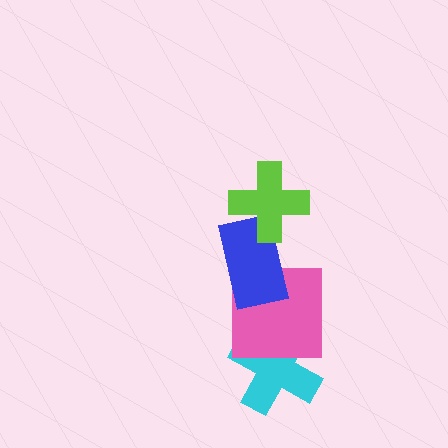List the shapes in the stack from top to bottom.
From top to bottom: the lime cross, the blue rectangle, the pink square, the cyan cross.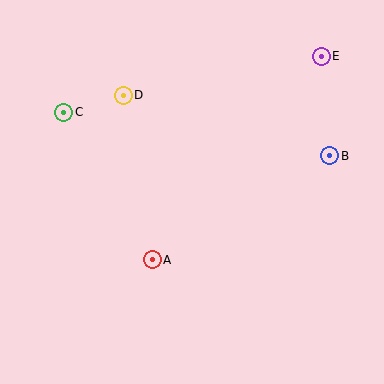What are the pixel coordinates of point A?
Point A is at (152, 260).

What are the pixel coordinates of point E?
Point E is at (321, 56).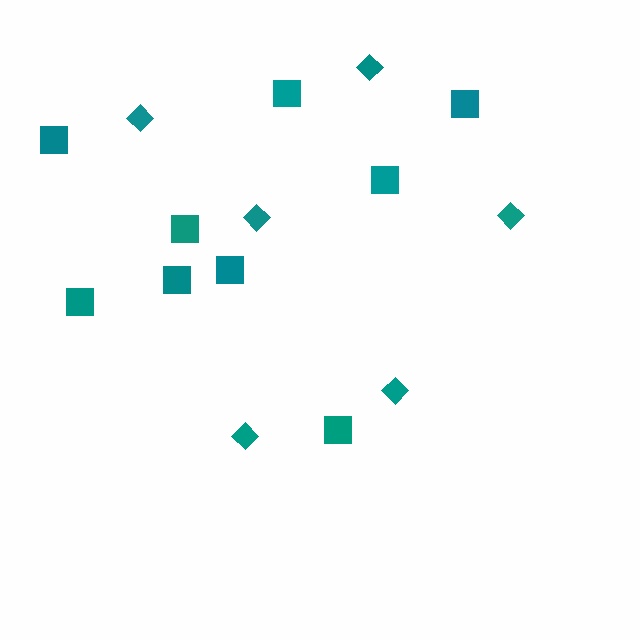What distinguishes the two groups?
There are 2 groups: one group of squares (9) and one group of diamonds (6).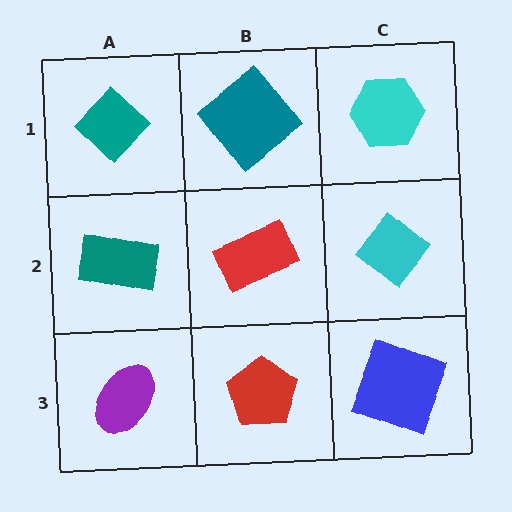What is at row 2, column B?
A red rectangle.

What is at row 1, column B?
A teal diamond.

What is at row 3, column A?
A purple ellipse.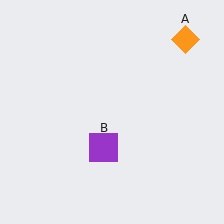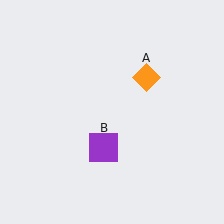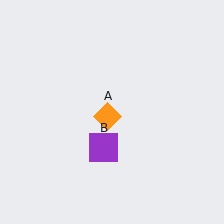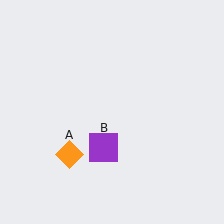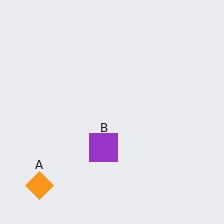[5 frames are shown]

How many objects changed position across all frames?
1 object changed position: orange diamond (object A).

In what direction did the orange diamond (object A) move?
The orange diamond (object A) moved down and to the left.